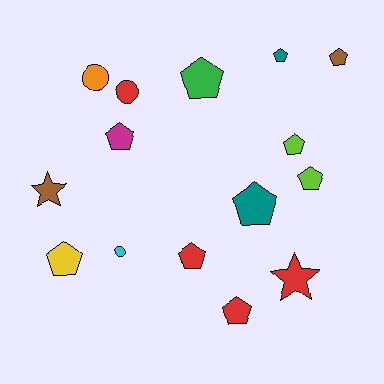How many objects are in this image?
There are 15 objects.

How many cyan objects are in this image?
There is 1 cyan object.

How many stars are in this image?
There are 2 stars.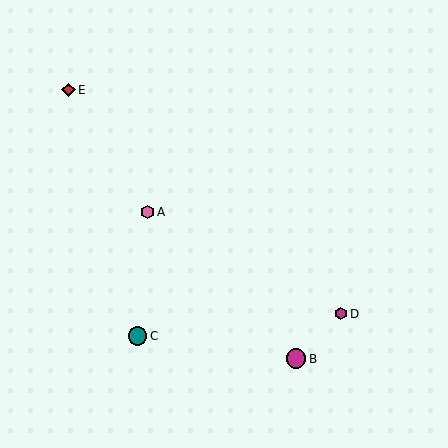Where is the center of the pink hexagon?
The center of the pink hexagon is at (147, 212).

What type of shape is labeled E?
Shape E is a red diamond.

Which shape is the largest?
The magenta circle (labeled B) is the largest.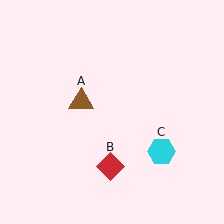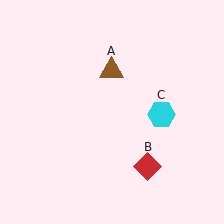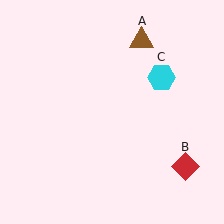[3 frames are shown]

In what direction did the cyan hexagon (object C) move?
The cyan hexagon (object C) moved up.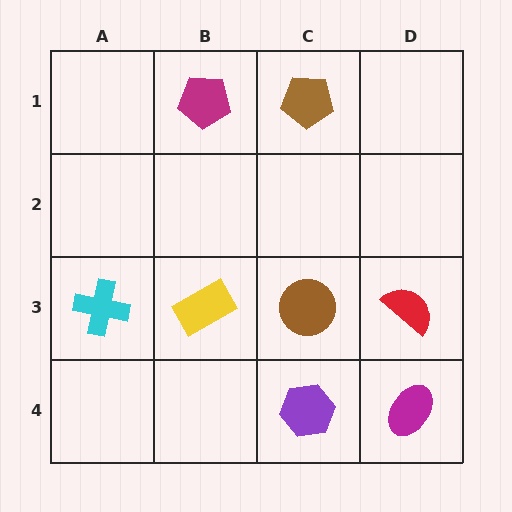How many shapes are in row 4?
2 shapes.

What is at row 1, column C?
A brown pentagon.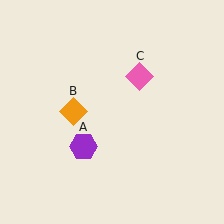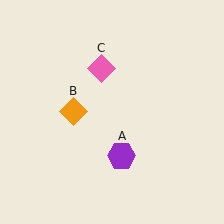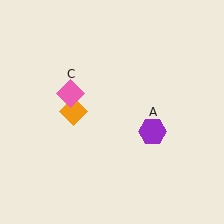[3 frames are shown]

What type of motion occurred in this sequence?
The purple hexagon (object A), pink diamond (object C) rotated counterclockwise around the center of the scene.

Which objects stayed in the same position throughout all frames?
Orange diamond (object B) remained stationary.